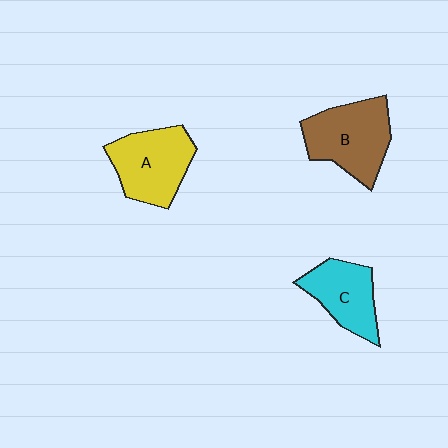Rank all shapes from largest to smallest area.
From largest to smallest: B (brown), A (yellow), C (cyan).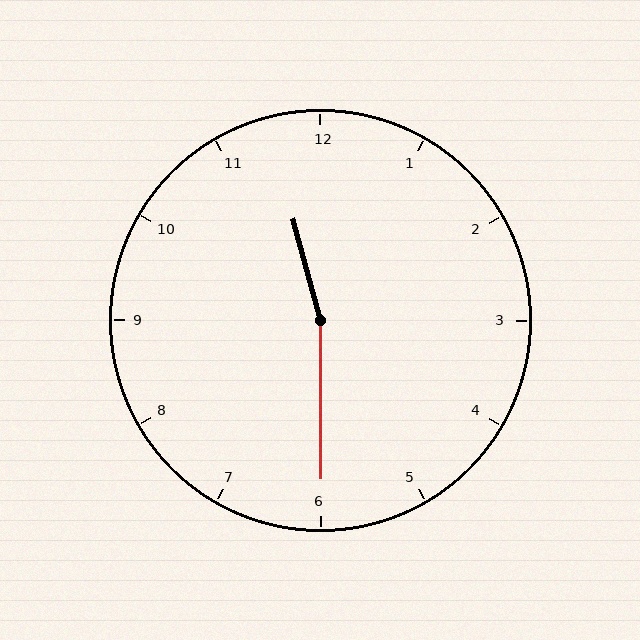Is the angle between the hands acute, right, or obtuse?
It is obtuse.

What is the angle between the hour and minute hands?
Approximately 165 degrees.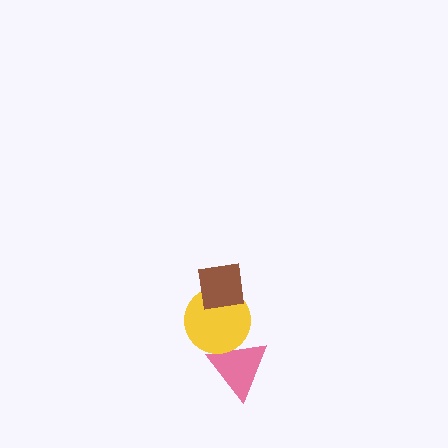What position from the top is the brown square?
The brown square is 1st from the top.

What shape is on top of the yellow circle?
The brown square is on top of the yellow circle.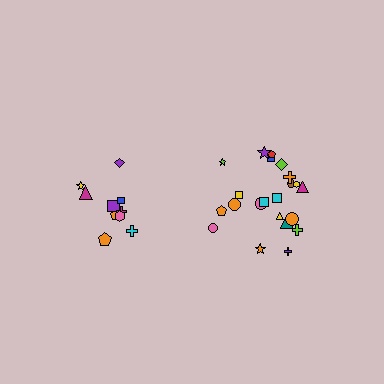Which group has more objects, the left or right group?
The right group.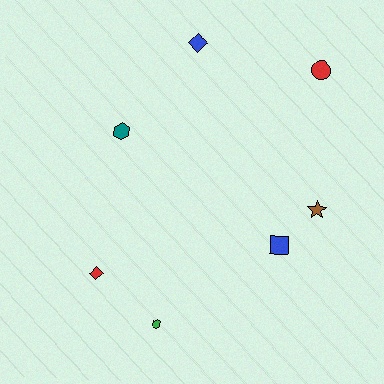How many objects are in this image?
There are 7 objects.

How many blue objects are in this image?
There are 2 blue objects.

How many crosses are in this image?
There are no crosses.